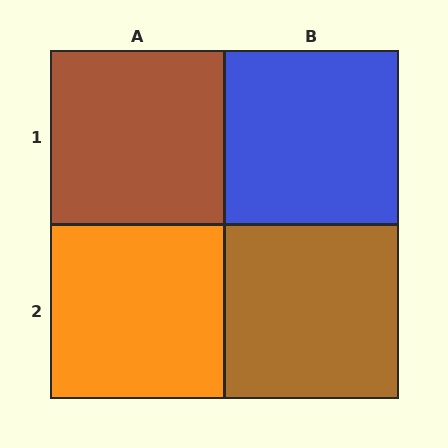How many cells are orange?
1 cell is orange.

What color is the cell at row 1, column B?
Blue.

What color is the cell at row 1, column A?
Brown.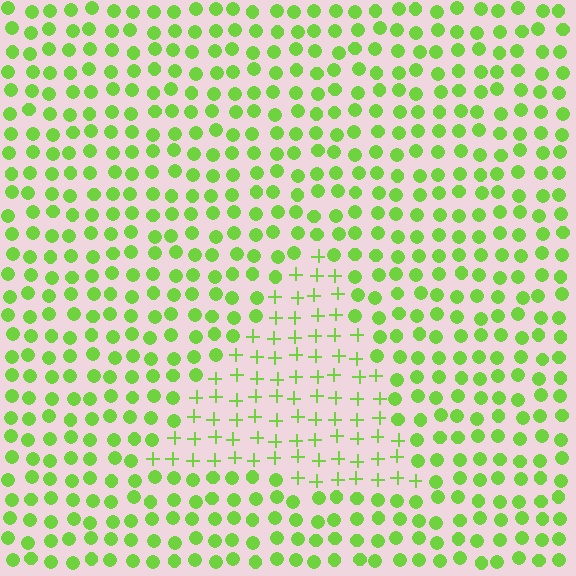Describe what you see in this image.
The image is filled with small lime elements arranged in a uniform grid. A triangle-shaped region contains plus signs, while the surrounding area contains circles. The boundary is defined purely by the change in element shape.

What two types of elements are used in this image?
The image uses plus signs inside the triangle region and circles outside it.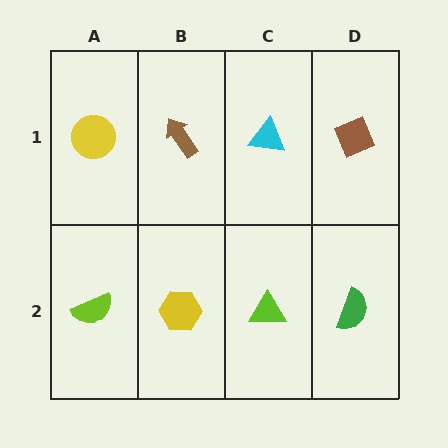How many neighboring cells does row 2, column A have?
2.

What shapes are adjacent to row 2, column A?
A yellow circle (row 1, column A), a yellow hexagon (row 2, column B).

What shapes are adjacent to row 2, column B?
A brown arrow (row 1, column B), a lime semicircle (row 2, column A), a lime triangle (row 2, column C).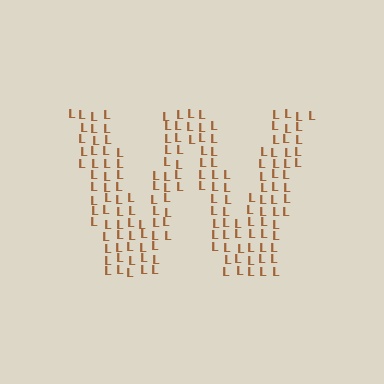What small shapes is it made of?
It is made of small letter L's.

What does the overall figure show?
The overall figure shows the letter W.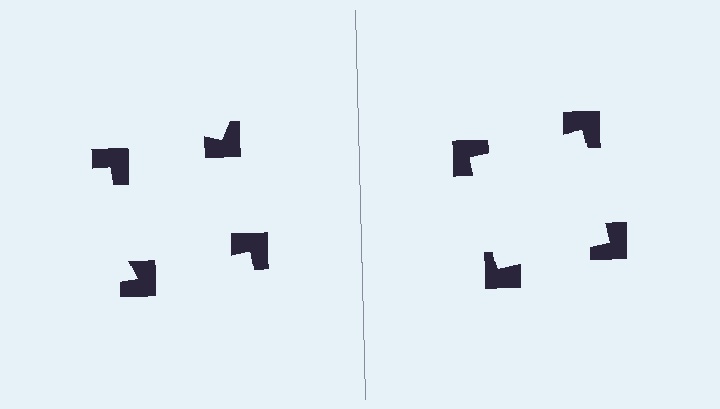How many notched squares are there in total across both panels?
8 — 4 on each side.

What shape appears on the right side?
An illusory square.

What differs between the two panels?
The notched squares are positioned identically on both sides; only the wedge orientations differ. On the right they align to a square; on the left they are misaligned.